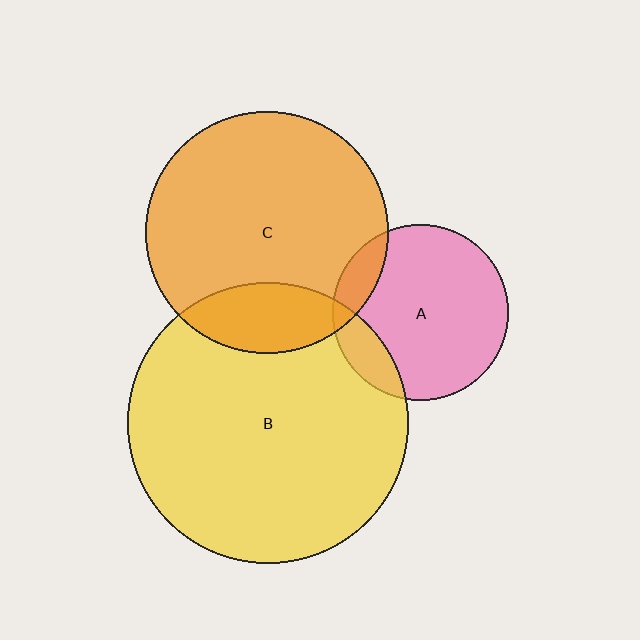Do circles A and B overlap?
Yes.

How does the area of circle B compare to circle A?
Approximately 2.6 times.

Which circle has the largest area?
Circle B (yellow).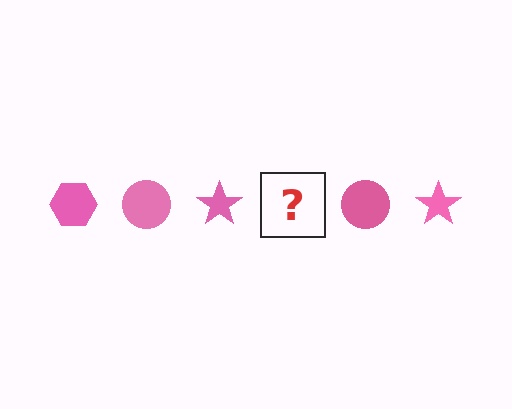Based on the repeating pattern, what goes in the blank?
The blank should be a pink hexagon.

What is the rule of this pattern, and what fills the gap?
The rule is that the pattern cycles through hexagon, circle, star shapes in pink. The gap should be filled with a pink hexagon.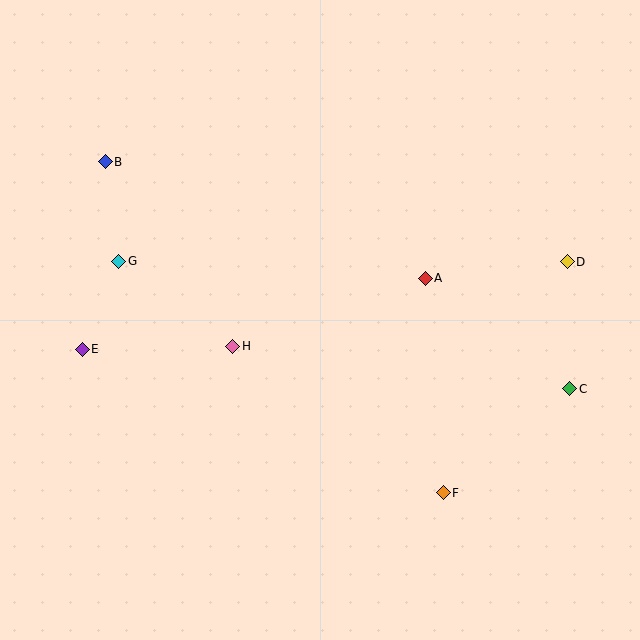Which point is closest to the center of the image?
Point H at (233, 346) is closest to the center.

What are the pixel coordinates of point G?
Point G is at (119, 261).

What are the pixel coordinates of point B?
Point B is at (105, 162).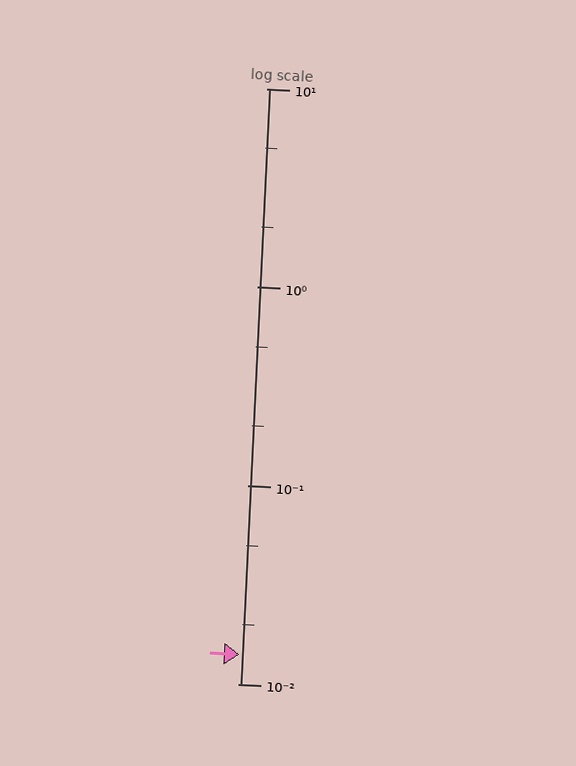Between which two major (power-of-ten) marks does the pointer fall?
The pointer is between 0.01 and 0.1.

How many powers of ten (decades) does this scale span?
The scale spans 3 decades, from 0.01 to 10.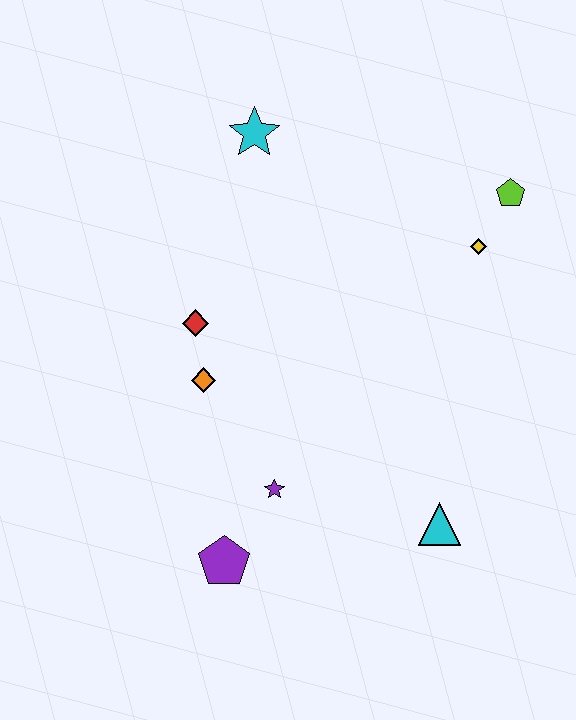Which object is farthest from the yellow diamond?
The purple pentagon is farthest from the yellow diamond.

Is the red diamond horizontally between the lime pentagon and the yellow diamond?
No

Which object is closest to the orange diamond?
The red diamond is closest to the orange diamond.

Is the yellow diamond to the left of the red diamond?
No